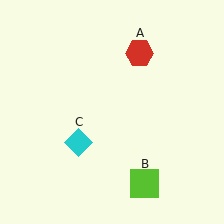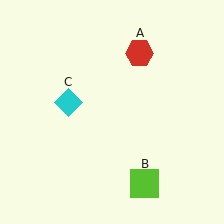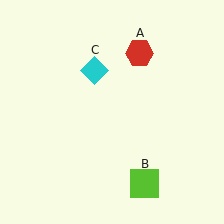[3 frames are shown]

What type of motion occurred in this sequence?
The cyan diamond (object C) rotated clockwise around the center of the scene.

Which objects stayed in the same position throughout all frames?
Red hexagon (object A) and lime square (object B) remained stationary.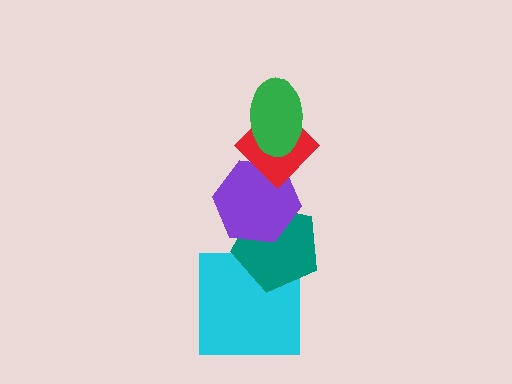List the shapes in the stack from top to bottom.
From top to bottom: the green ellipse, the red diamond, the purple hexagon, the teal pentagon, the cyan square.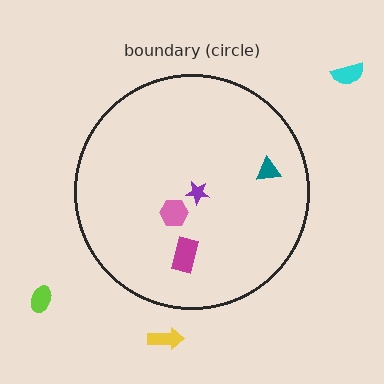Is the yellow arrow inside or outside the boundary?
Outside.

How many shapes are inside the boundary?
4 inside, 3 outside.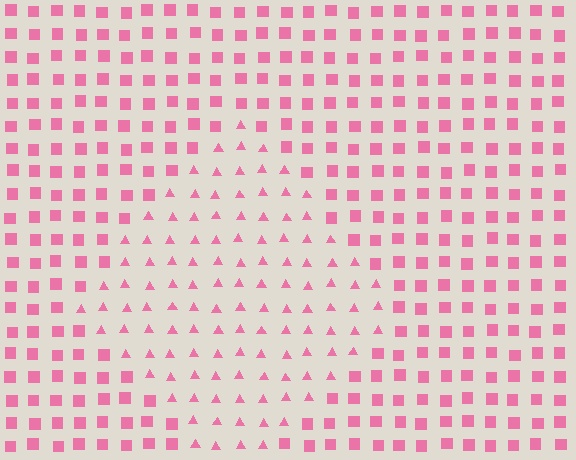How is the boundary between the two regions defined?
The boundary is defined by a change in element shape: triangles inside vs. squares outside. All elements share the same color and spacing.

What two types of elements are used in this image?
The image uses triangles inside the diamond region and squares outside it.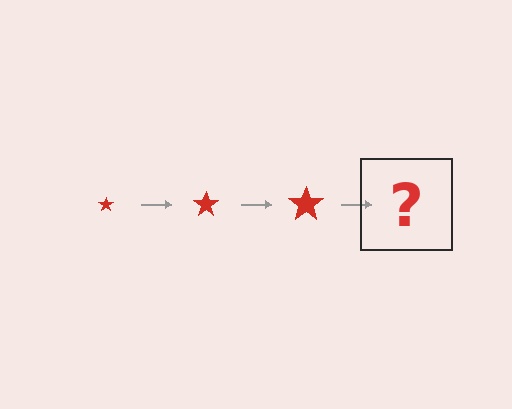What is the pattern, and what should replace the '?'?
The pattern is that the star gets progressively larger each step. The '?' should be a red star, larger than the previous one.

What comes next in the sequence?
The next element should be a red star, larger than the previous one.